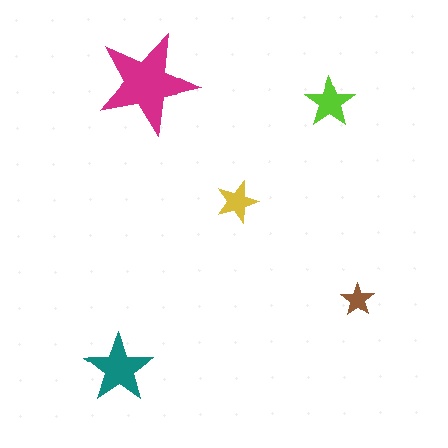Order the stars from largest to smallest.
the magenta one, the teal one, the lime one, the yellow one, the brown one.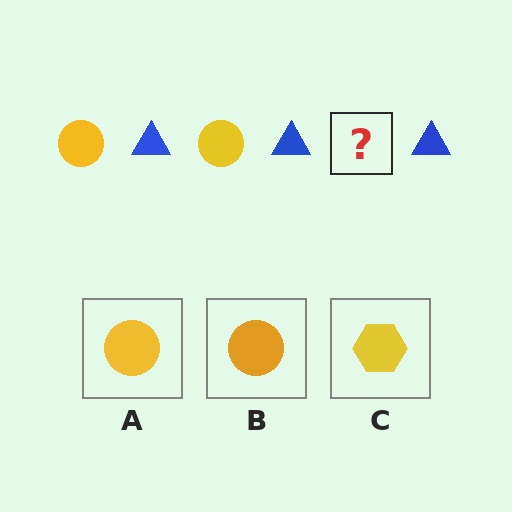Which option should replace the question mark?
Option A.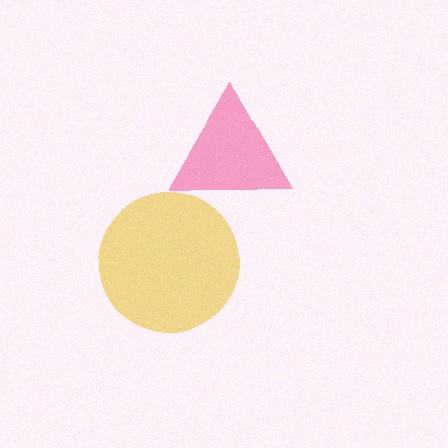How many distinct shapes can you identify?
There are 2 distinct shapes: a yellow circle, a pink triangle.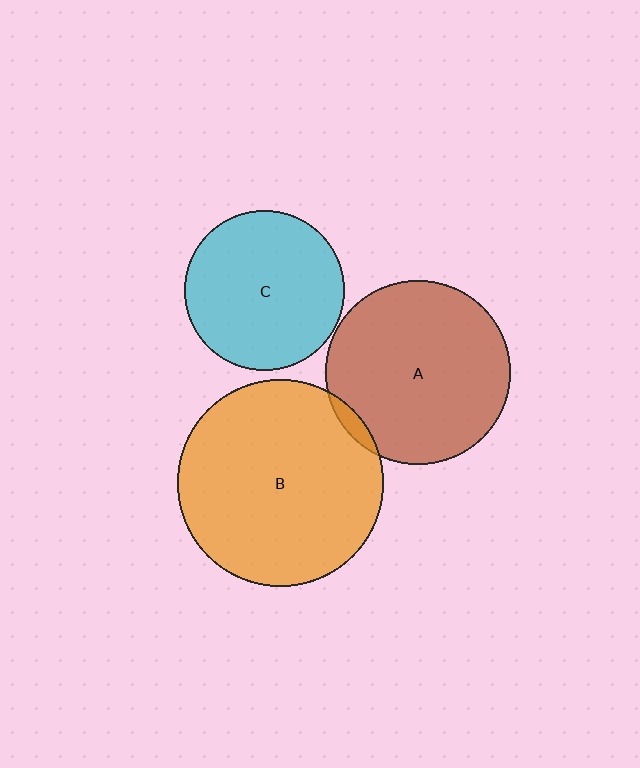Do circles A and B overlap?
Yes.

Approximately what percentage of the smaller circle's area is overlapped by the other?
Approximately 5%.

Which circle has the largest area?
Circle B (orange).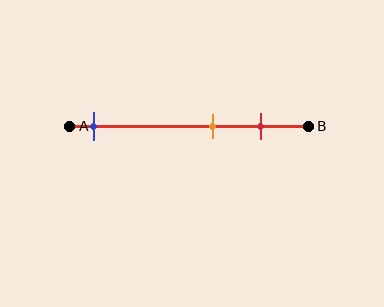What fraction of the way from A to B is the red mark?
The red mark is approximately 80% (0.8) of the way from A to B.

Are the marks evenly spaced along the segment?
No, the marks are not evenly spaced.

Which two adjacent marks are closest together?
The orange and red marks are the closest adjacent pair.